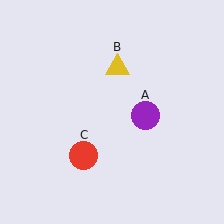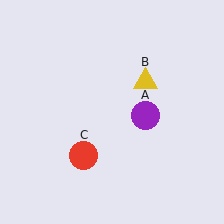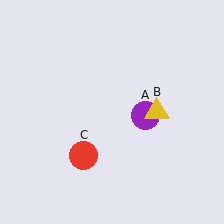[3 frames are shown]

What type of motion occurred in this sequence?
The yellow triangle (object B) rotated clockwise around the center of the scene.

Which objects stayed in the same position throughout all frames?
Purple circle (object A) and red circle (object C) remained stationary.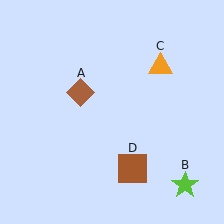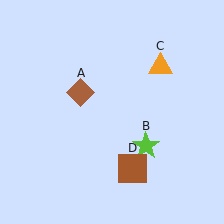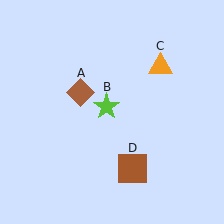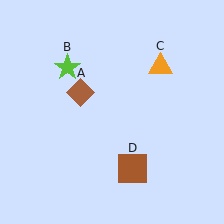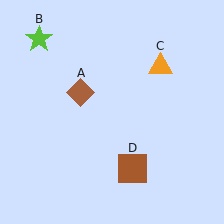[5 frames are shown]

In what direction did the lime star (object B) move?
The lime star (object B) moved up and to the left.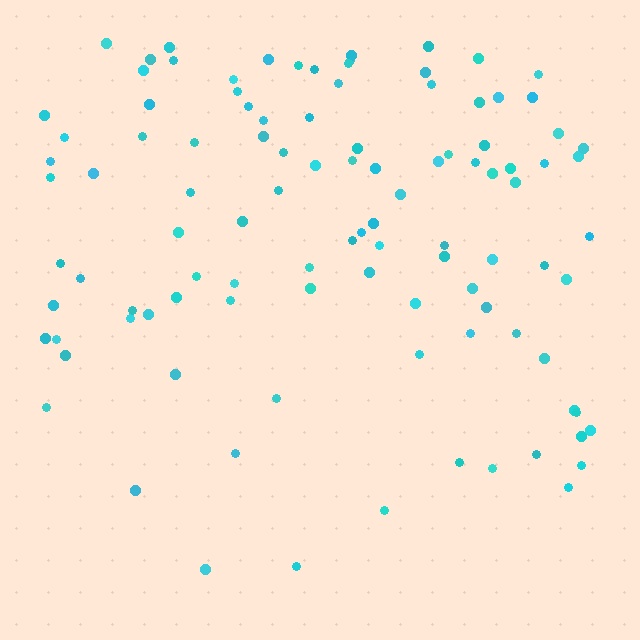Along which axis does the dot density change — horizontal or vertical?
Vertical.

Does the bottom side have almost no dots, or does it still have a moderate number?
Still a moderate number, just noticeably fewer than the top.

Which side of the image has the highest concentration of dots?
The top.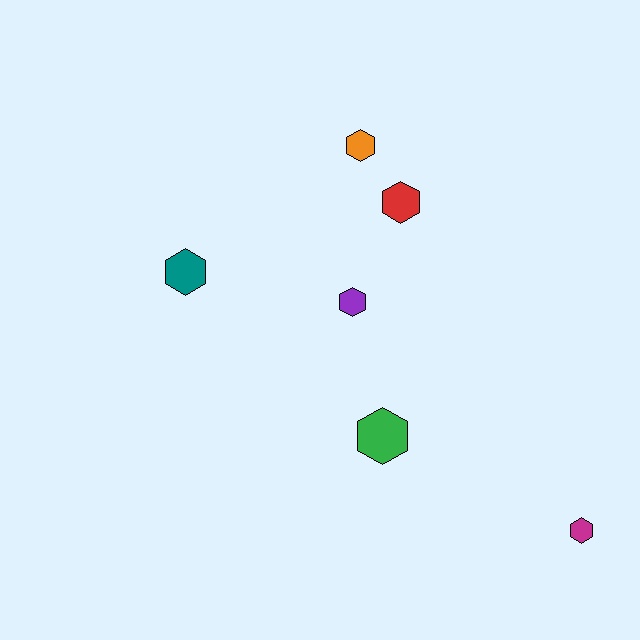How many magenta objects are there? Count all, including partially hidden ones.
There is 1 magenta object.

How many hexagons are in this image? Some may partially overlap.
There are 6 hexagons.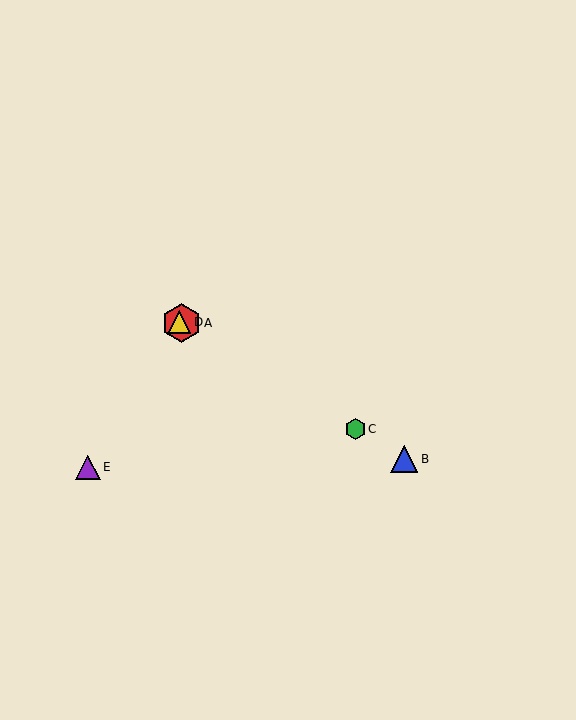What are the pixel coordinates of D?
Object D is at (179, 322).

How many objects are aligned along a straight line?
4 objects (A, B, C, D) are aligned along a straight line.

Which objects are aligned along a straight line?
Objects A, B, C, D are aligned along a straight line.